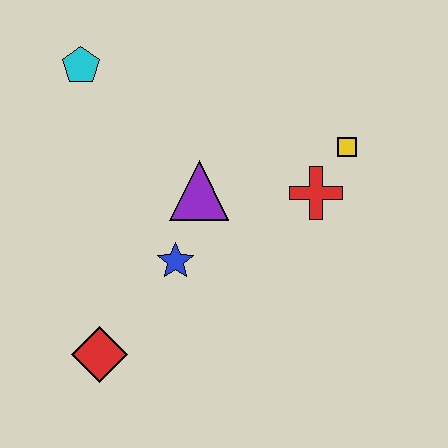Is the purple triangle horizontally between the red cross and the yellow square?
No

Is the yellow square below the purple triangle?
No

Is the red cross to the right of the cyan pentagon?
Yes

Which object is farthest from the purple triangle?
The red diamond is farthest from the purple triangle.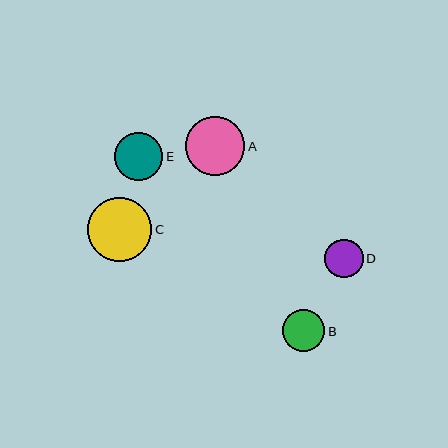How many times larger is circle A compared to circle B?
Circle A is approximately 1.4 times the size of circle B.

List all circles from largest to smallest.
From largest to smallest: C, A, E, B, D.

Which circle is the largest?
Circle C is the largest with a size of approximately 64 pixels.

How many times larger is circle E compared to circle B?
Circle E is approximately 1.1 times the size of circle B.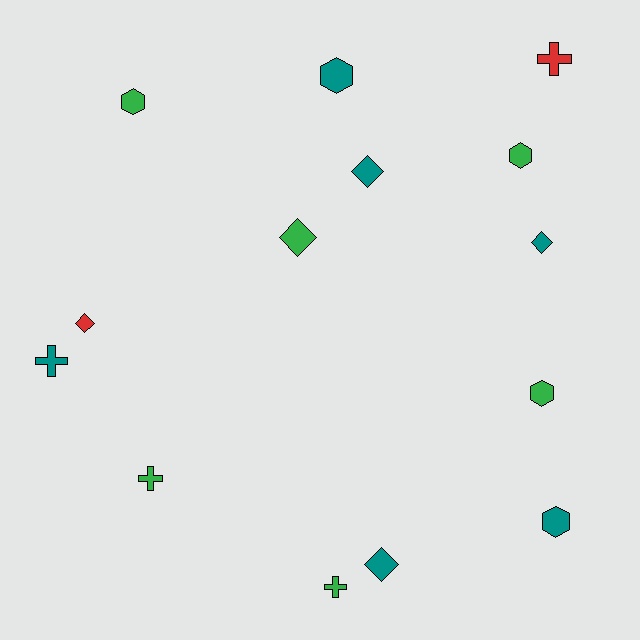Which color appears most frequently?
Teal, with 6 objects.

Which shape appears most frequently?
Diamond, with 5 objects.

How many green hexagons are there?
There are 3 green hexagons.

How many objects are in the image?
There are 14 objects.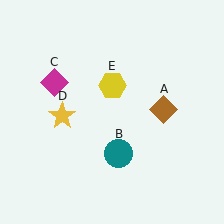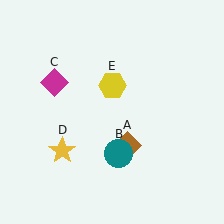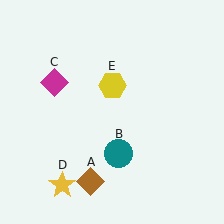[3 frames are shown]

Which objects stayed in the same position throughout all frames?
Teal circle (object B) and magenta diamond (object C) and yellow hexagon (object E) remained stationary.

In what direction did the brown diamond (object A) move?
The brown diamond (object A) moved down and to the left.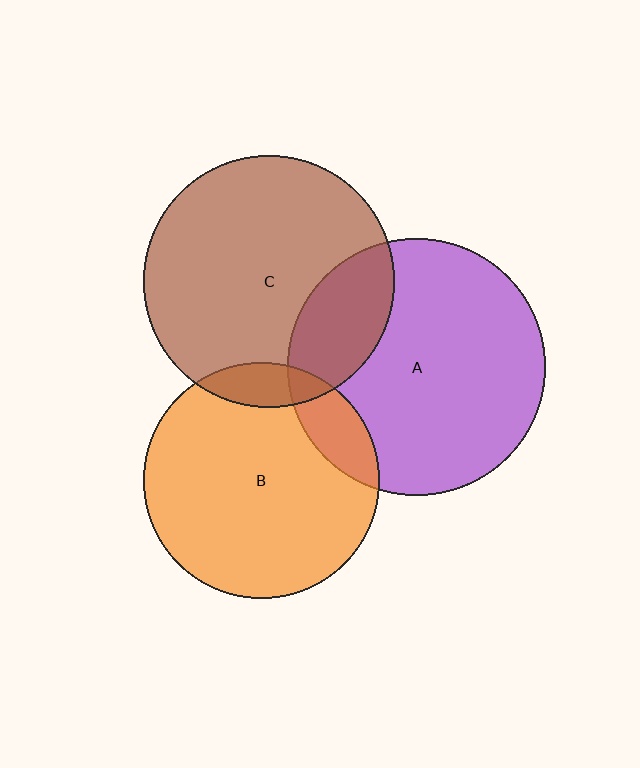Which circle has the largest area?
Circle A (purple).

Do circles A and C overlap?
Yes.